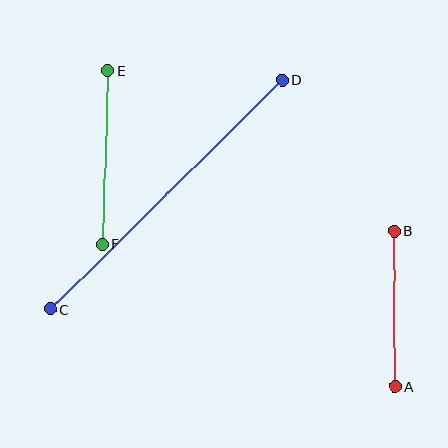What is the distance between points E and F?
The distance is approximately 174 pixels.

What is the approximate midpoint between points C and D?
The midpoint is at approximately (167, 194) pixels.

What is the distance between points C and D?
The distance is approximately 326 pixels.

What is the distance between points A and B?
The distance is approximately 155 pixels.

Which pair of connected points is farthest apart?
Points C and D are farthest apart.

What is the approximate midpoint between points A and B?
The midpoint is at approximately (395, 308) pixels.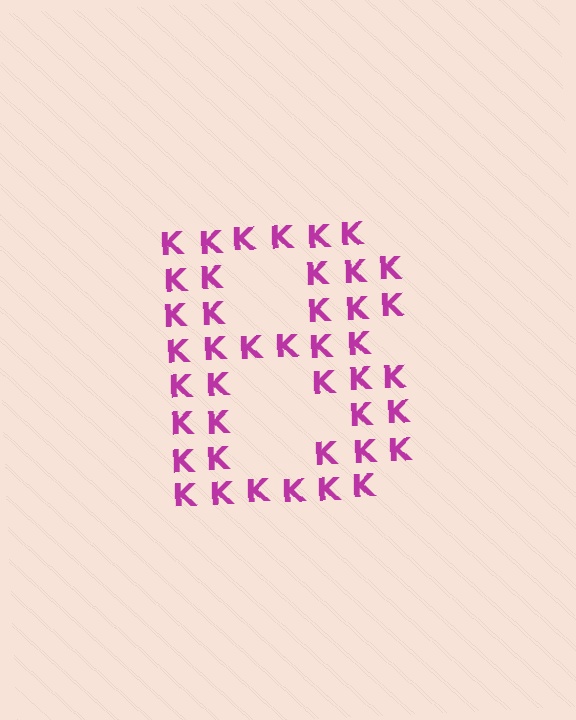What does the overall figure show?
The overall figure shows the letter B.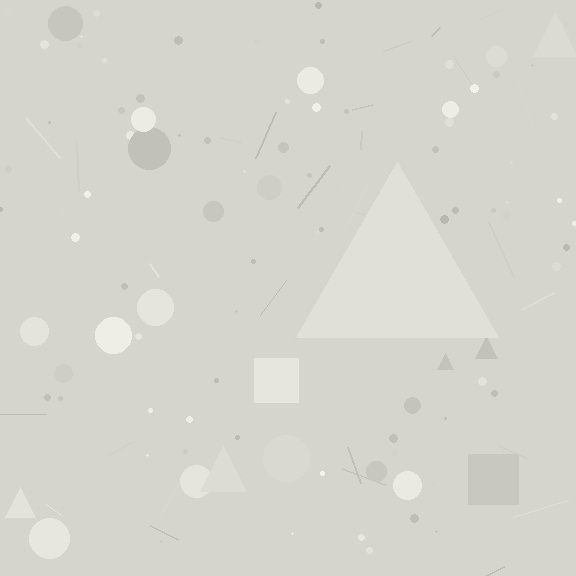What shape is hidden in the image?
A triangle is hidden in the image.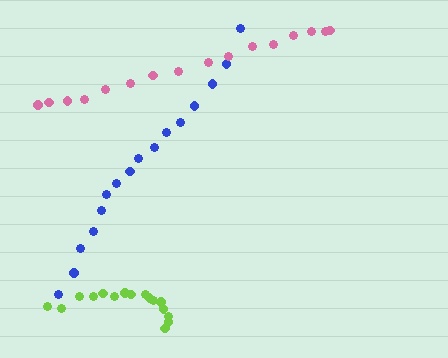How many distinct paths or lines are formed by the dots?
There are 3 distinct paths.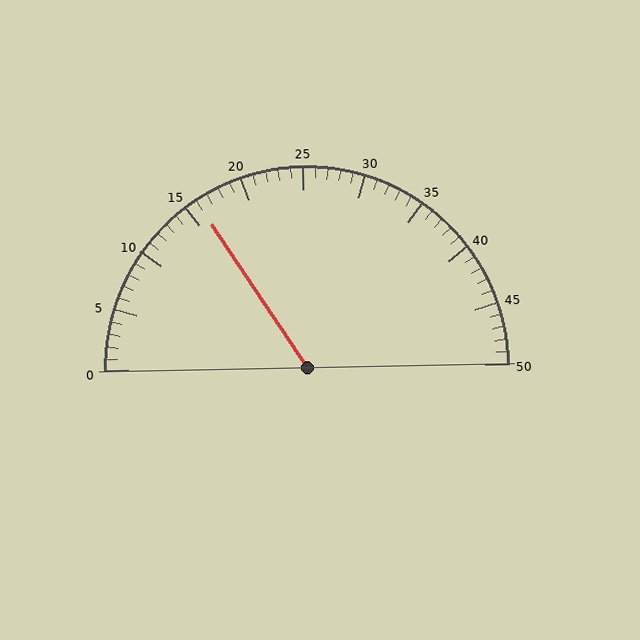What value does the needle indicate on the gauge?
The needle indicates approximately 16.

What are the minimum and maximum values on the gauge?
The gauge ranges from 0 to 50.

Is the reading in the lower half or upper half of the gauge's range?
The reading is in the lower half of the range (0 to 50).